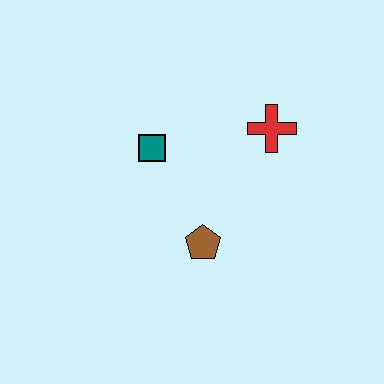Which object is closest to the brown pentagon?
The teal square is closest to the brown pentagon.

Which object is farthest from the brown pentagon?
The red cross is farthest from the brown pentagon.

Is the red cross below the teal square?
No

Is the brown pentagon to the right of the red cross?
No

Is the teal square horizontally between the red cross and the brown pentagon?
No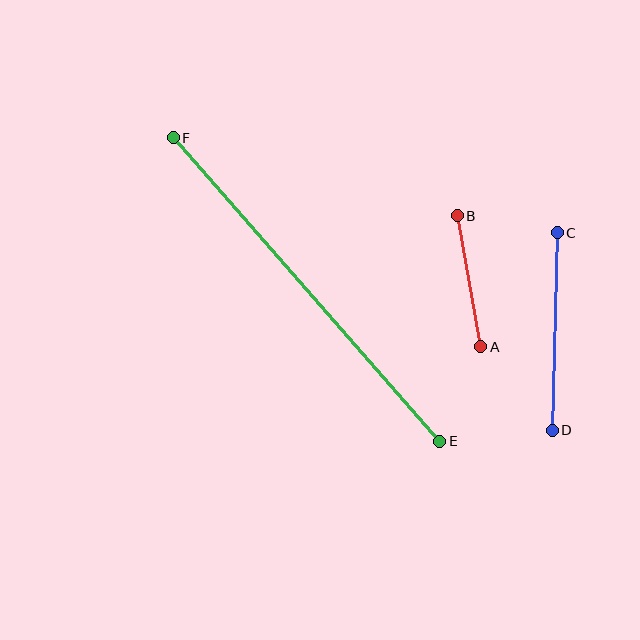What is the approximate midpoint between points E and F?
The midpoint is at approximately (306, 290) pixels.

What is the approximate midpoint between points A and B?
The midpoint is at approximately (469, 281) pixels.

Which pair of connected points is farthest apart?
Points E and F are farthest apart.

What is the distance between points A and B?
The distance is approximately 133 pixels.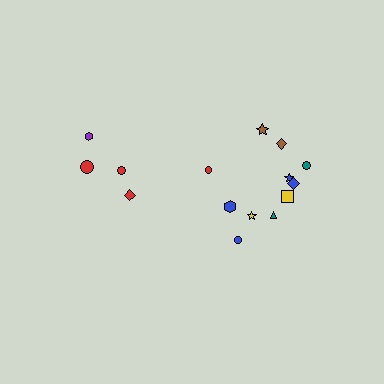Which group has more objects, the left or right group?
The right group.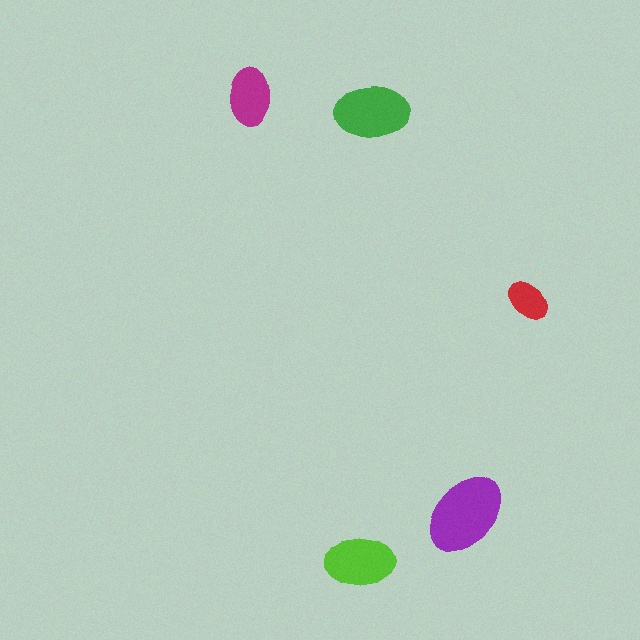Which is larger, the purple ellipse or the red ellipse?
The purple one.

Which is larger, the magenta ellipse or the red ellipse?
The magenta one.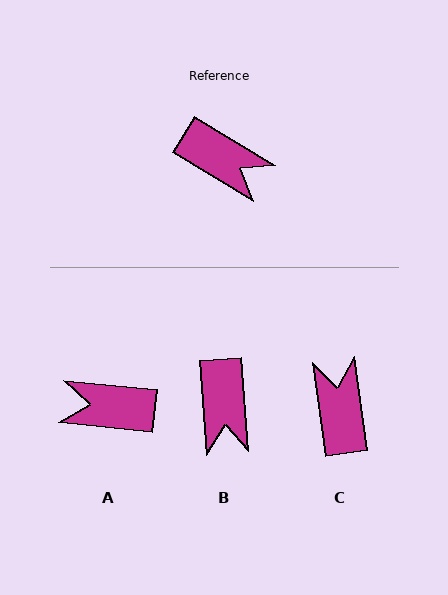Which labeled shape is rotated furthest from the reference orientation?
A, about 154 degrees away.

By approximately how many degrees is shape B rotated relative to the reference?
Approximately 54 degrees clockwise.